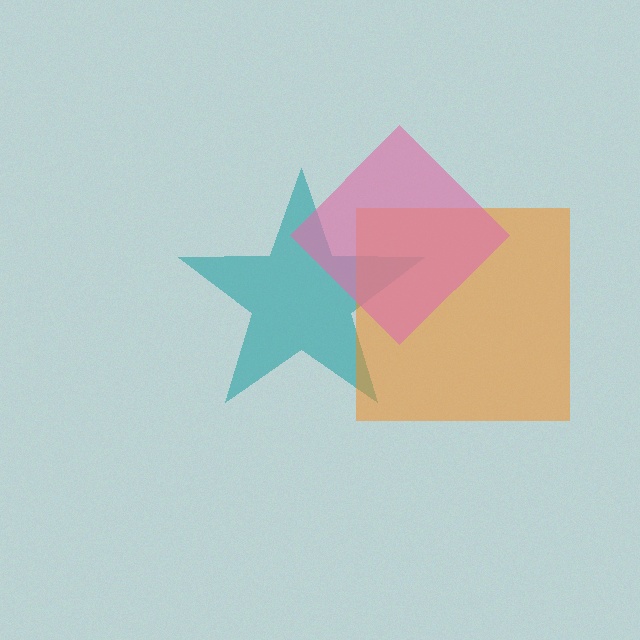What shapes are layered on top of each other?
The layered shapes are: a teal star, an orange square, a pink diamond.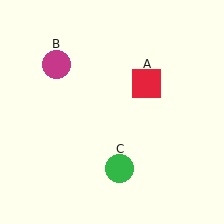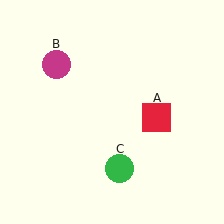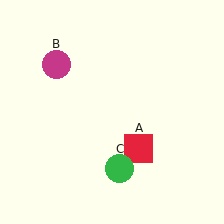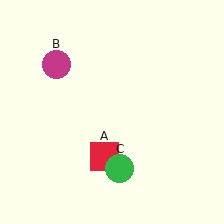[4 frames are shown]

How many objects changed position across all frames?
1 object changed position: red square (object A).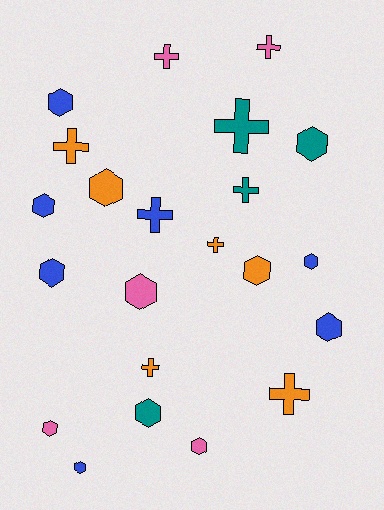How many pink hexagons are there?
There are 3 pink hexagons.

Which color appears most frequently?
Blue, with 7 objects.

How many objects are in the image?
There are 22 objects.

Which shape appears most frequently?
Hexagon, with 13 objects.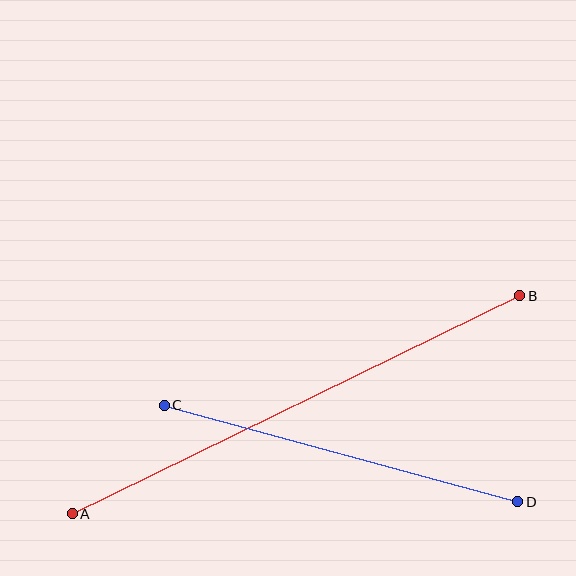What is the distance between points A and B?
The distance is approximately 498 pixels.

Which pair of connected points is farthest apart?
Points A and B are farthest apart.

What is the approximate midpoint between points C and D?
The midpoint is at approximately (341, 454) pixels.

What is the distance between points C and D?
The distance is approximately 366 pixels.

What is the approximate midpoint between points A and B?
The midpoint is at approximately (296, 405) pixels.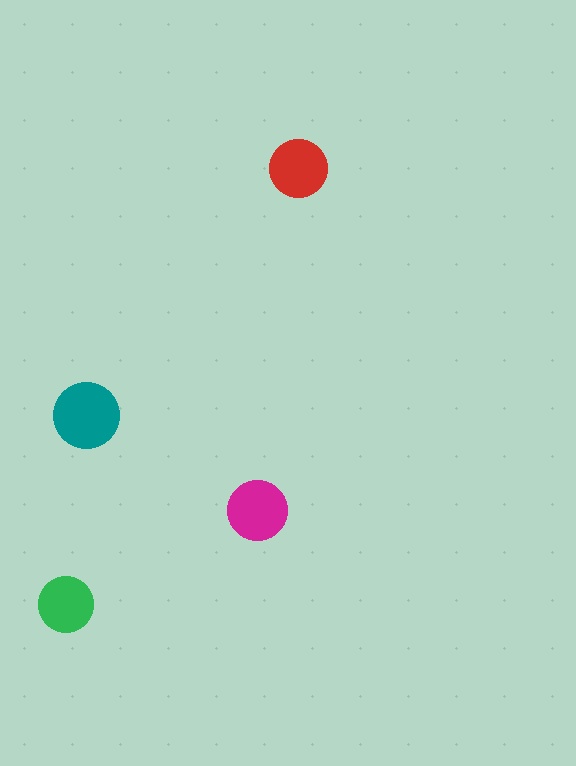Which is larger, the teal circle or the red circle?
The teal one.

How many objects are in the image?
There are 4 objects in the image.